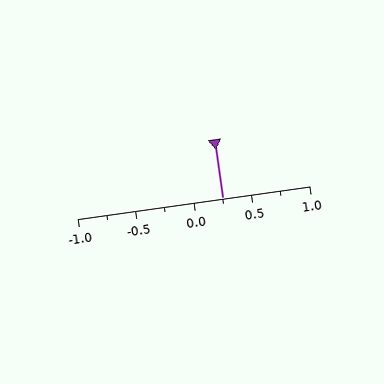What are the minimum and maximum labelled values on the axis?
The axis runs from -1.0 to 1.0.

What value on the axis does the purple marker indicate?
The marker indicates approximately 0.25.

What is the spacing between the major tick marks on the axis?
The major ticks are spaced 0.5 apart.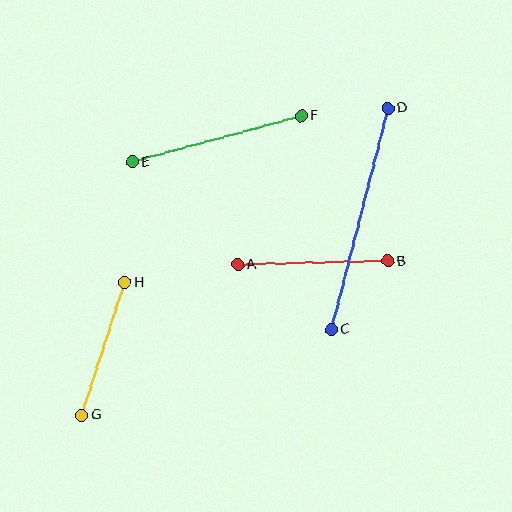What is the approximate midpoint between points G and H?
The midpoint is at approximately (103, 349) pixels.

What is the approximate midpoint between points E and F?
The midpoint is at approximately (217, 139) pixels.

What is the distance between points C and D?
The distance is approximately 228 pixels.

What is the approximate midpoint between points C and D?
The midpoint is at approximately (359, 219) pixels.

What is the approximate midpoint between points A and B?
The midpoint is at approximately (313, 263) pixels.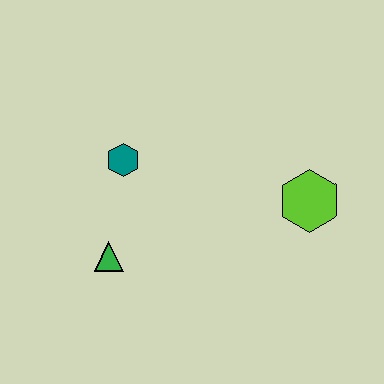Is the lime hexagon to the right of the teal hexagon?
Yes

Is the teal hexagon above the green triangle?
Yes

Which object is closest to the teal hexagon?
The green triangle is closest to the teal hexagon.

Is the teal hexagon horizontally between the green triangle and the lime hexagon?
Yes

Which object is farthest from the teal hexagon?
The lime hexagon is farthest from the teal hexagon.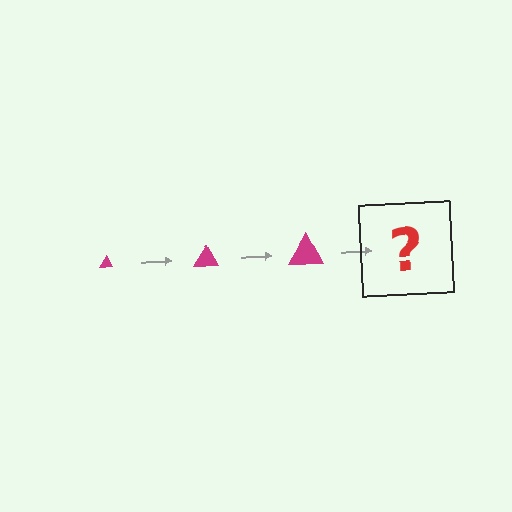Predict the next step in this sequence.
The next step is a magenta triangle, larger than the previous one.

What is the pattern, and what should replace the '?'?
The pattern is that the triangle gets progressively larger each step. The '?' should be a magenta triangle, larger than the previous one.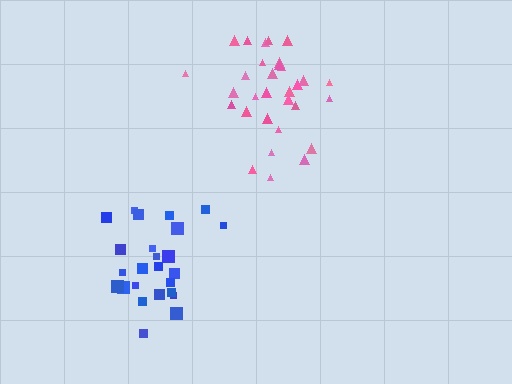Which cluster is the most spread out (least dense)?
Pink.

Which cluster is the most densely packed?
Blue.